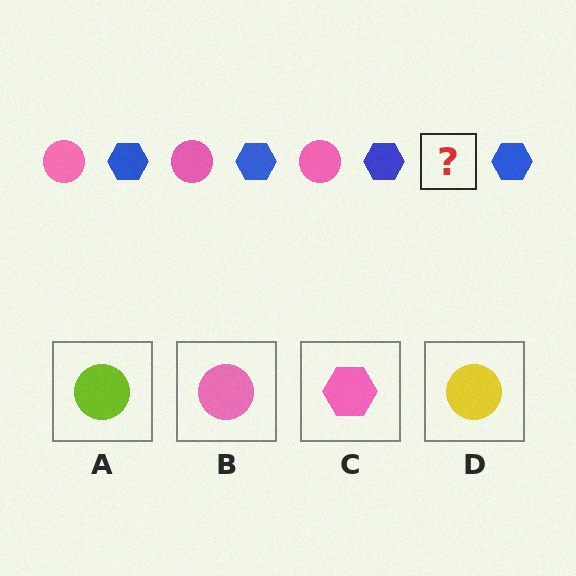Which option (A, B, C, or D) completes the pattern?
B.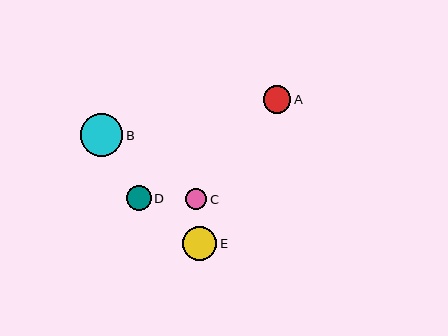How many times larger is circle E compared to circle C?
Circle E is approximately 1.7 times the size of circle C.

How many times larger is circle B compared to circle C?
Circle B is approximately 2.1 times the size of circle C.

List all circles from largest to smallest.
From largest to smallest: B, E, A, D, C.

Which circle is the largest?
Circle B is the largest with a size of approximately 42 pixels.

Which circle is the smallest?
Circle C is the smallest with a size of approximately 21 pixels.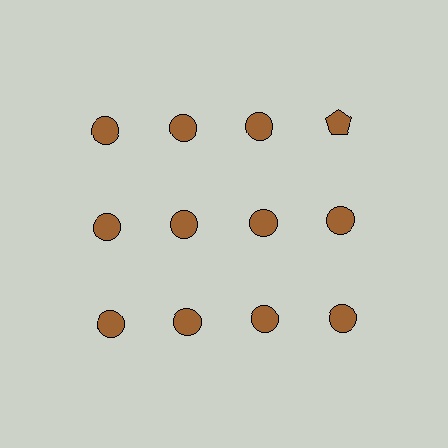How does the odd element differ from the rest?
It has a different shape: pentagon instead of circle.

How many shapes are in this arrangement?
There are 12 shapes arranged in a grid pattern.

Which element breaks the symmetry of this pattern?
The brown pentagon in the top row, second from right column breaks the symmetry. All other shapes are brown circles.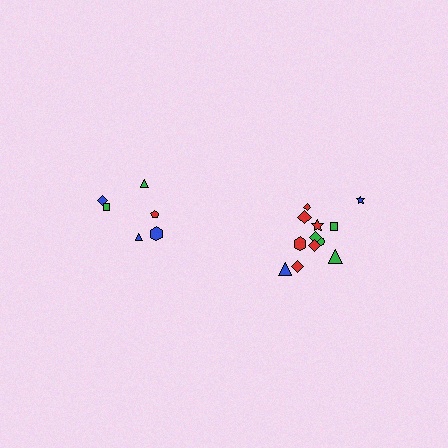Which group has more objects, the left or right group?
The right group.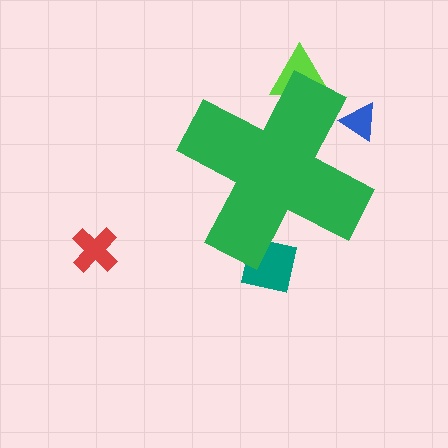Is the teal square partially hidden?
Yes, the teal square is partially hidden behind the green cross.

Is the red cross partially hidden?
No, the red cross is fully visible.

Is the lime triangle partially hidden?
Yes, the lime triangle is partially hidden behind the green cross.